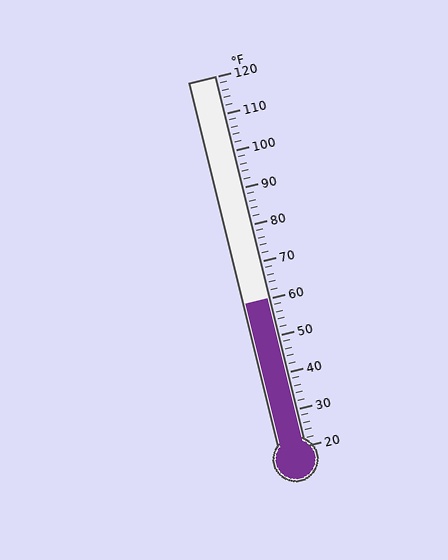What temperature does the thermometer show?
The thermometer shows approximately 60°F.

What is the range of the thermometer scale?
The thermometer scale ranges from 20°F to 120°F.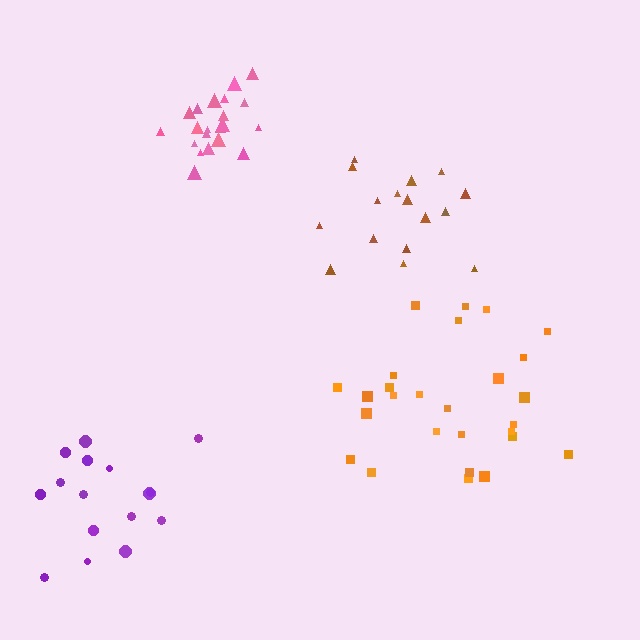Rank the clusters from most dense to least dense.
pink, orange, brown, purple.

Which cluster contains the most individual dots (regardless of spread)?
Orange (27).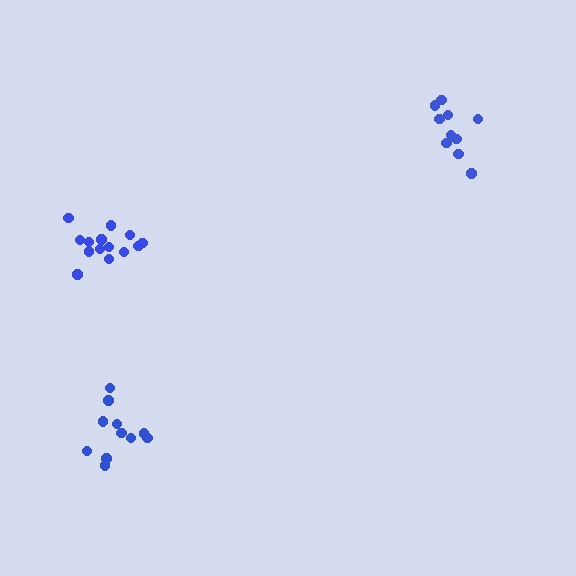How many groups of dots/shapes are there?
There are 3 groups.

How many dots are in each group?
Group 1: 14 dots, Group 2: 11 dots, Group 3: 10 dots (35 total).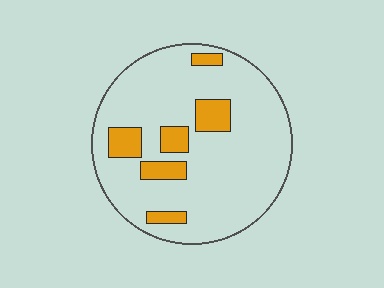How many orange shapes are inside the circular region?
6.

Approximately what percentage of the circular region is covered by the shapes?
Approximately 15%.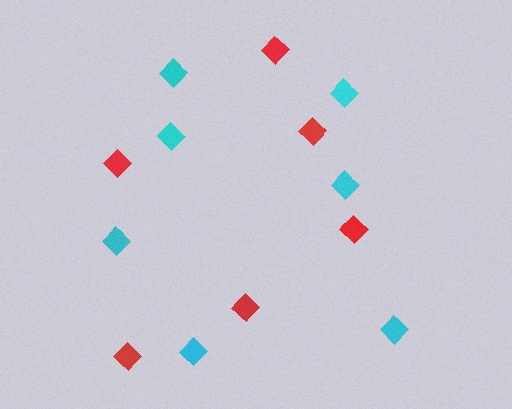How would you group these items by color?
There are 2 groups: one group of cyan diamonds (7) and one group of red diamonds (6).